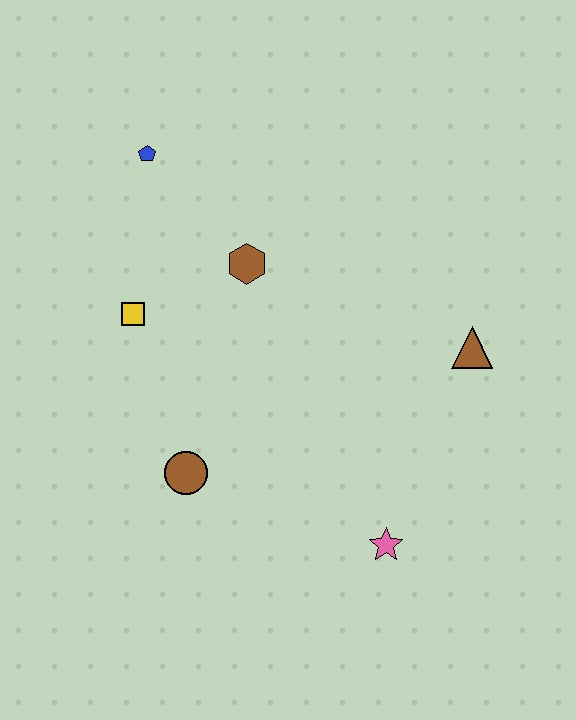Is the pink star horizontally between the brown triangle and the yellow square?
Yes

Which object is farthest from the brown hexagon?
The pink star is farthest from the brown hexagon.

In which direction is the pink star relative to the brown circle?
The pink star is to the right of the brown circle.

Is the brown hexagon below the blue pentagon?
Yes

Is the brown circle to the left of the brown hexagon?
Yes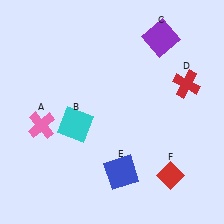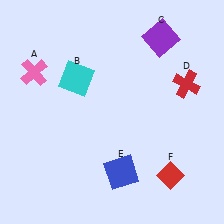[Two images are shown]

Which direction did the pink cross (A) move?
The pink cross (A) moved up.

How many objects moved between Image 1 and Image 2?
2 objects moved between the two images.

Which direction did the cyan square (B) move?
The cyan square (B) moved up.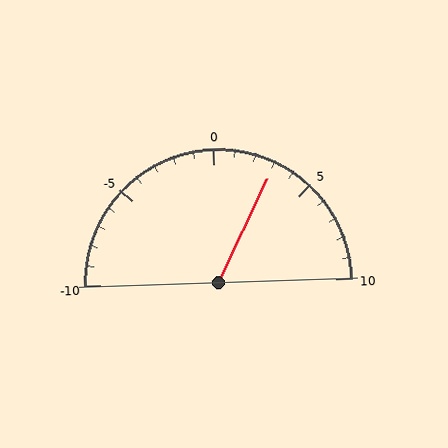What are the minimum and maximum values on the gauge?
The gauge ranges from -10 to 10.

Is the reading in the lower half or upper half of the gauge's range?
The reading is in the upper half of the range (-10 to 10).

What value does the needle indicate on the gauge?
The needle indicates approximately 3.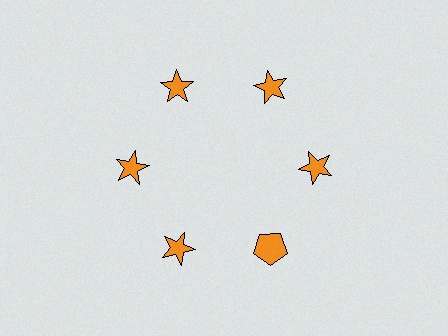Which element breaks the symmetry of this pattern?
The orange pentagon at roughly the 5 o'clock position breaks the symmetry. All other shapes are orange stars.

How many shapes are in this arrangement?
There are 6 shapes arranged in a ring pattern.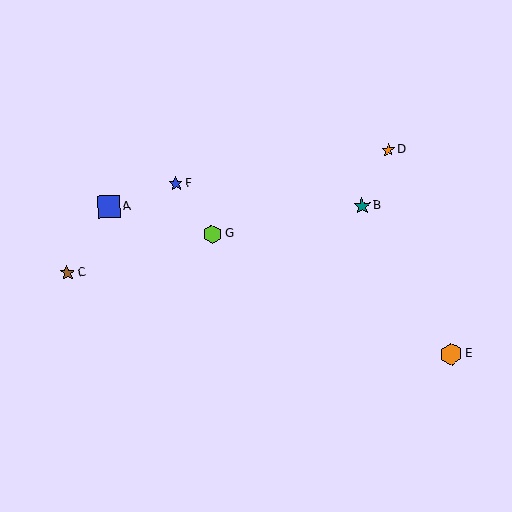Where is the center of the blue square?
The center of the blue square is at (109, 207).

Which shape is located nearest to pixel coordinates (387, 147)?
The orange star (labeled D) at (388, 150) is nearest to that location.